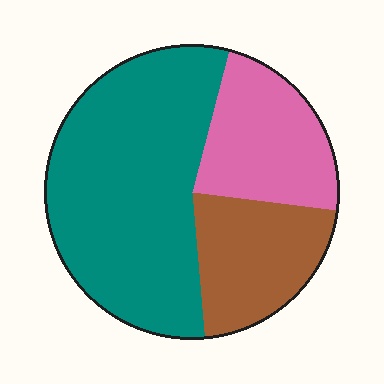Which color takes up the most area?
Teal, at roughly 55%.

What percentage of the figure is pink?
Pink covers 23% of the figure.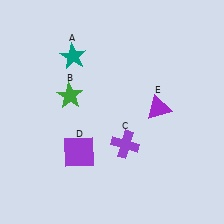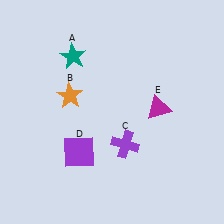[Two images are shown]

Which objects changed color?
B changed from green to orange. E changed from purple to magenta.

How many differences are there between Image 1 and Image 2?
There are 2 differences between the two images.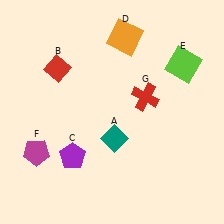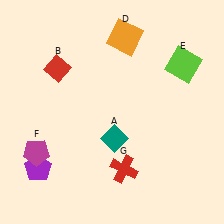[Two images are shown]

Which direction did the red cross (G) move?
The red cross (G) moved down.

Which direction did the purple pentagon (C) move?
The purple pentagon (C) moved left.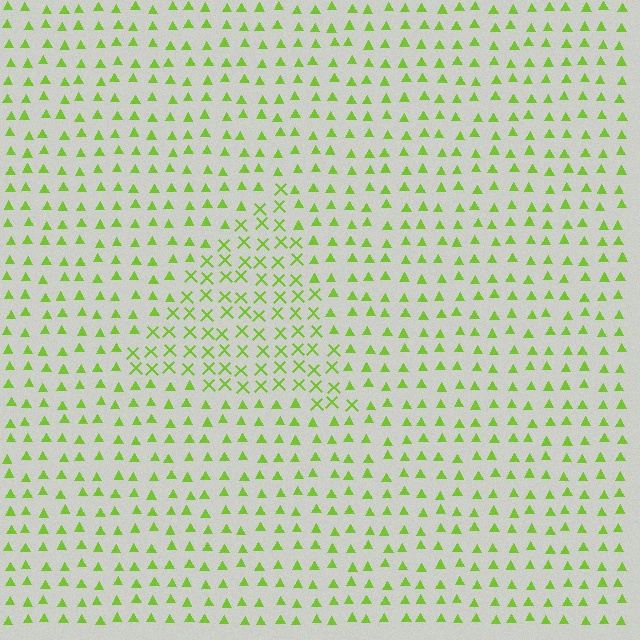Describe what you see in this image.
The image is filled with small lime elements arranged in a uniform grid. A triangle-shaped region contains X marks, while the surrounding area contains triangles. The boundary is defined purely by the change in element shape.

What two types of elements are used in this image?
The image uses X marks inside the triangle region and triangles outside it.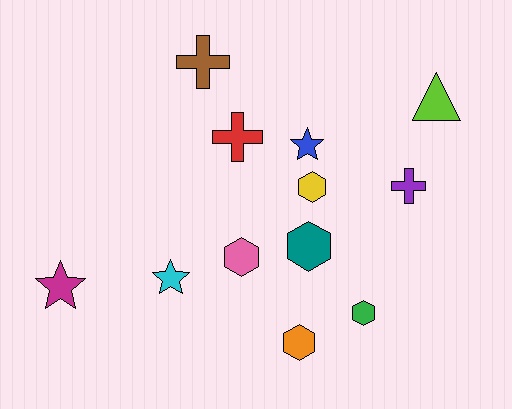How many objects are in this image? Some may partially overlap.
There are 12 objects.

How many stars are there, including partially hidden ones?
There are 3 stars.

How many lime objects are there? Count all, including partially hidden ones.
There is 1 lime object.